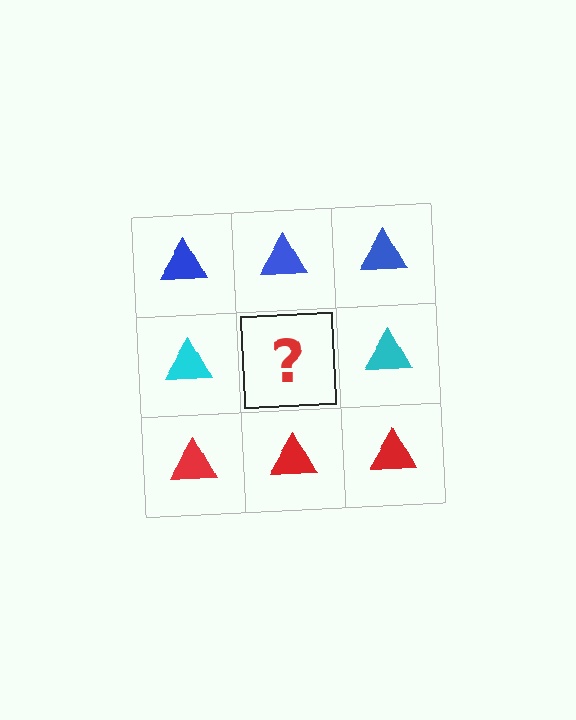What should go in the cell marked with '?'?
The missing cell should contain a cyan triangle.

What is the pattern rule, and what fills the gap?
The rule is that each row has a consistent color. The gap should be filled with a cyan triangle.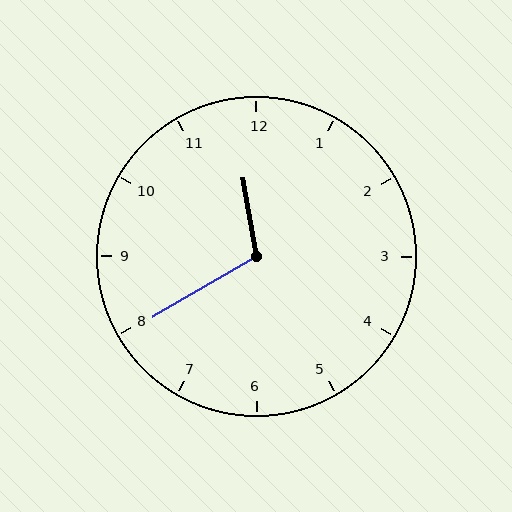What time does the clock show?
11:40.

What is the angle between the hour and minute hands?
Approximately 110 degrees.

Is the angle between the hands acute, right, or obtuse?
It is obtuse.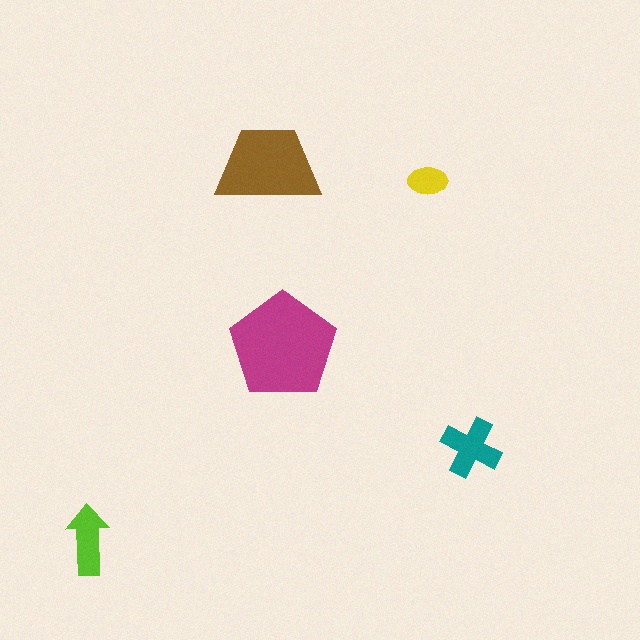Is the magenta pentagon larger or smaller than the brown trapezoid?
Larger.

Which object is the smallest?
The yellow ellipse.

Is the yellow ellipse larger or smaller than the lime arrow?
Smaller.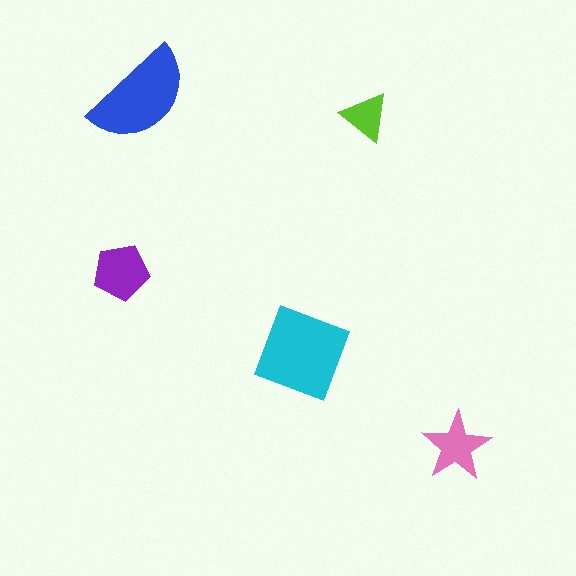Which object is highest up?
The blue semicircle is topmost.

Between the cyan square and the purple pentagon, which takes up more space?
The cyan square.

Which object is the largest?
The cyan square.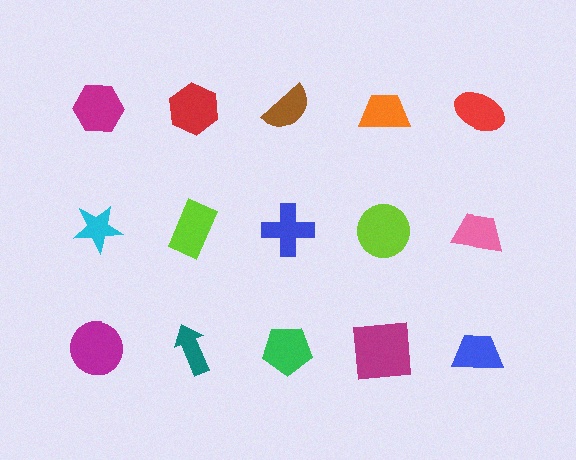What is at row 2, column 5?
A pink trapezoid.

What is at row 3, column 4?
A magenta square.